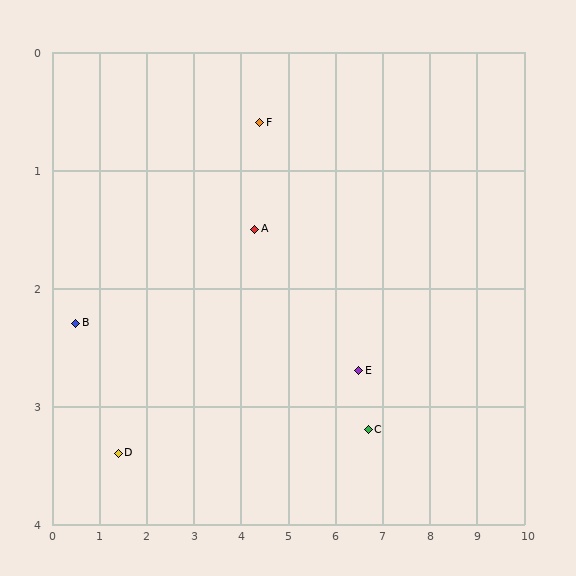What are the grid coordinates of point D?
Point D is at approximately (1.4, 3.4).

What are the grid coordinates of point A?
Point A is at approximately (4.3, 1.5).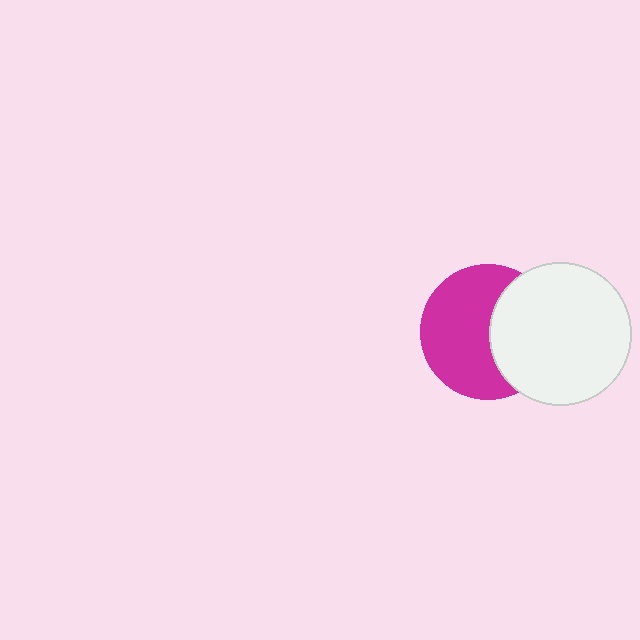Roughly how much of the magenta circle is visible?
About half of it is visible (roughly 61%).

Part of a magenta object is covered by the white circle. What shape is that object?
It is a circle.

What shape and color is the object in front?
The object in front is a white circle.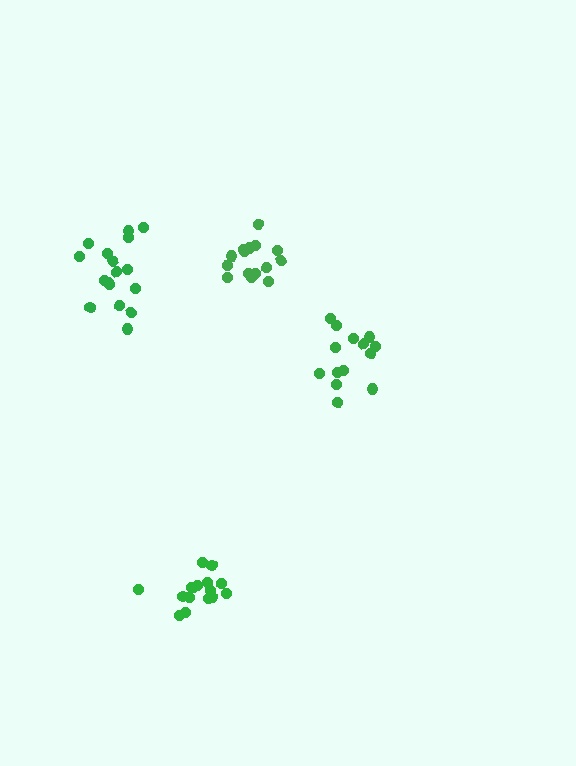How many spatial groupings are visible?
There are 4 spatial groupings.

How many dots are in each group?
Group 1: 17 dots, Group 2: 15 dots, Group 3: 14 dots, Group 4: 16 dots (62 total).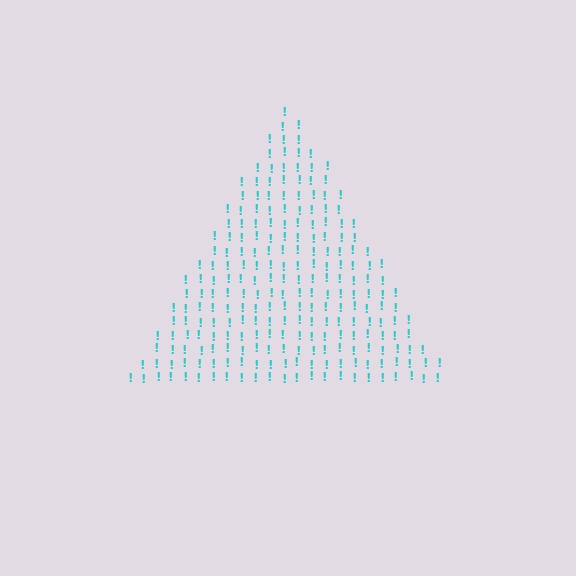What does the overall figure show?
The overall figure shows a triangle.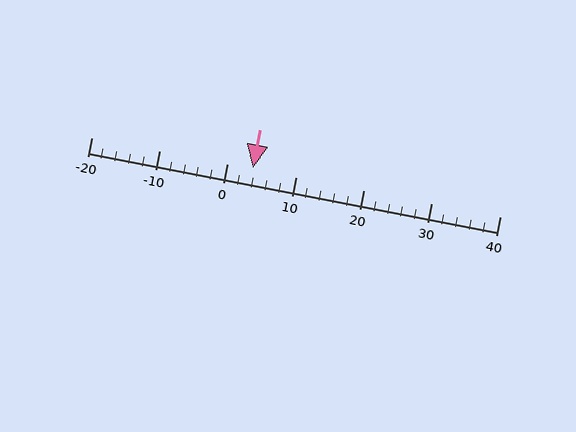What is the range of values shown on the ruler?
The ruler shows values from -20 to 40.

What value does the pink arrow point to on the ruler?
The pink arrow points to approximately 4.